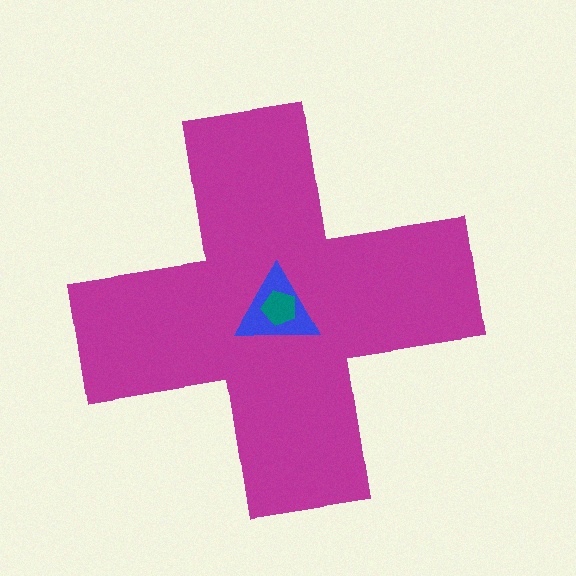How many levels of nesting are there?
3.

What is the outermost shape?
The magenta cross.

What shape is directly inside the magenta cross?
The blue triangle.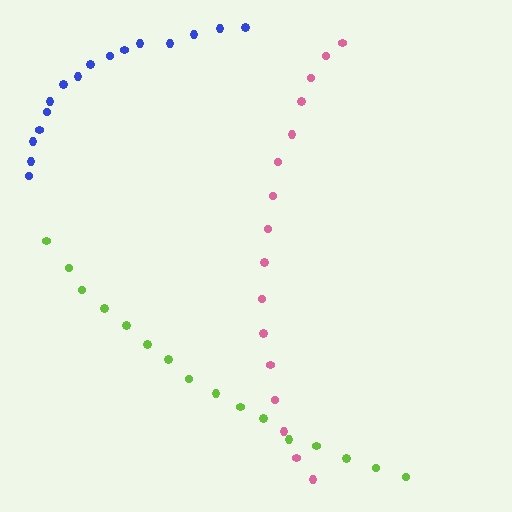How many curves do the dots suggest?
There are 3 distinct paths.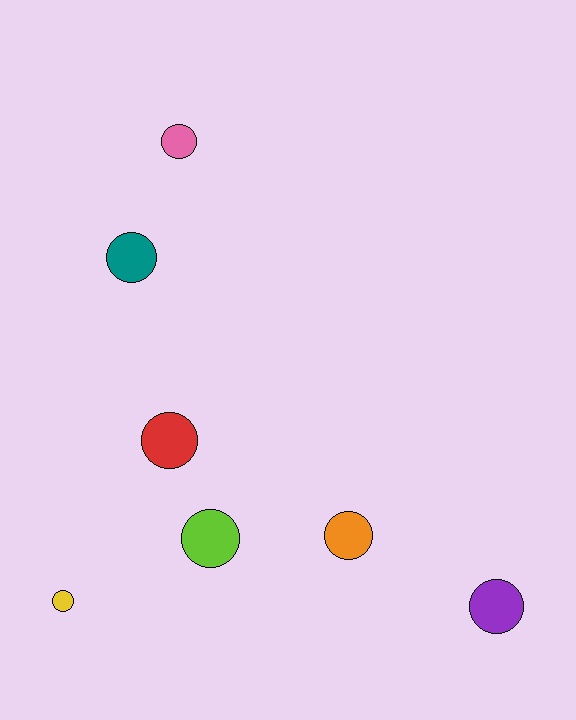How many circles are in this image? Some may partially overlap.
There are 7 circles.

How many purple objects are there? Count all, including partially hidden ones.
There is 1 purple object.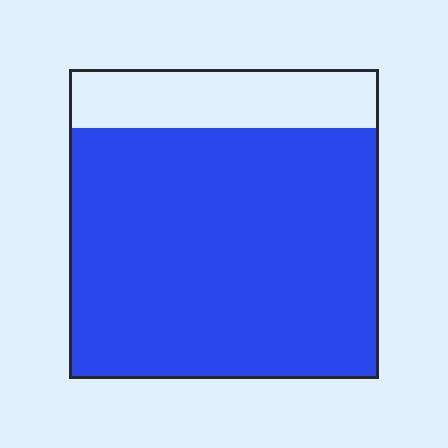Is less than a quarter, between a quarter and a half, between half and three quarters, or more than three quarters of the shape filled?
More than three quarters.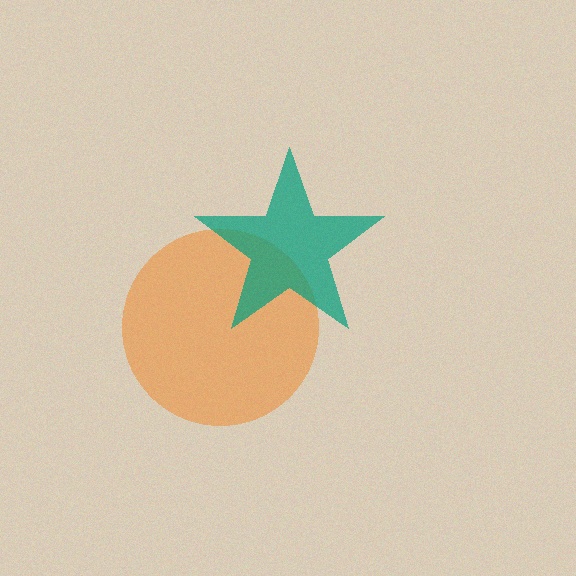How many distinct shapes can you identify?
There are 2 distinct shapes: an orange circle, a teal star.